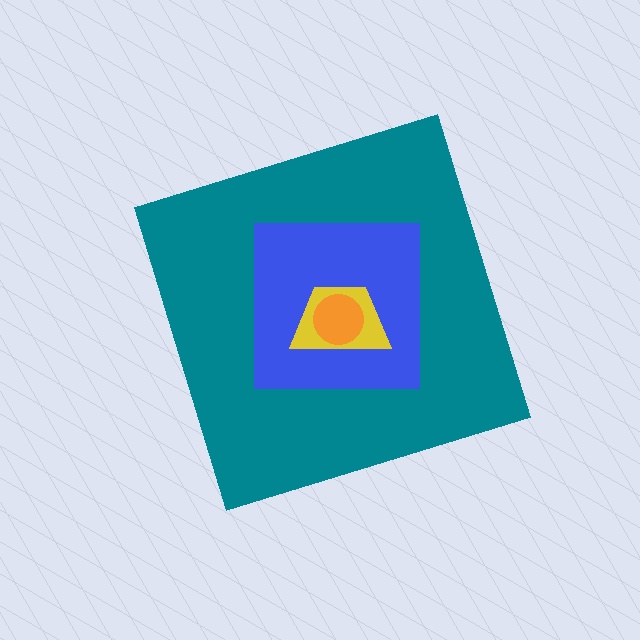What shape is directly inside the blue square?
The yellow trapezoid.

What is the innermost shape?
The orange circle.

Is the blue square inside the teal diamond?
Yes.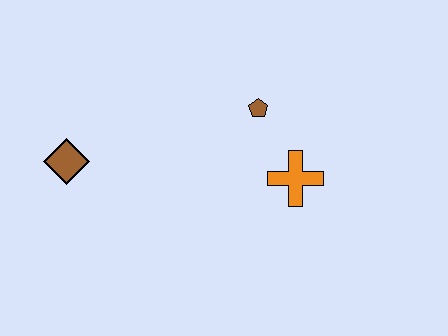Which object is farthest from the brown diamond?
The orange cross is farthest from the brown diamond.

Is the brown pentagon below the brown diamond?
No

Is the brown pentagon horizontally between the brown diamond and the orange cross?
Yes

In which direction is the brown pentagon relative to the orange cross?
The brown pentagon is above the orange cross.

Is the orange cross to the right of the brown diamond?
Yes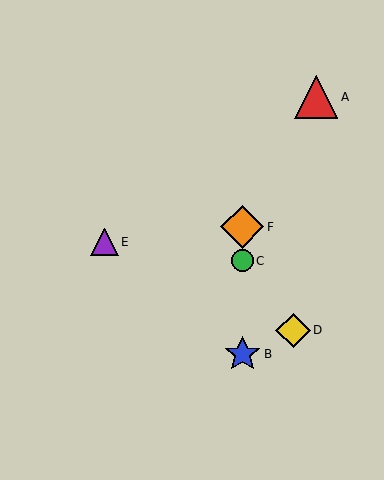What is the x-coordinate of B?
Object B is at x≈242.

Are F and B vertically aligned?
Yes, both are at x≈242.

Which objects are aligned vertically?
Objects B, C, F are aligned vertically.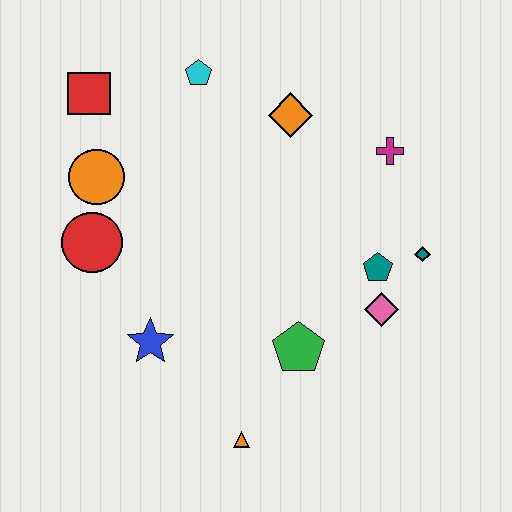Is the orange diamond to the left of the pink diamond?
Yes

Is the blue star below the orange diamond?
Yes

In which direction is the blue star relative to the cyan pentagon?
The blue star is below the cyan pentagon.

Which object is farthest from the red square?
The orange triangle is farthest from the red square.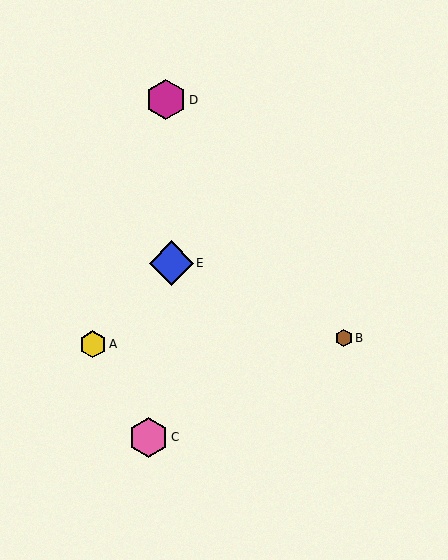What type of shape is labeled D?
Shape D is a magenta hexagon.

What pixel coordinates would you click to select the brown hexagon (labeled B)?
Click at (344, 338) to select the brown hexagon B.